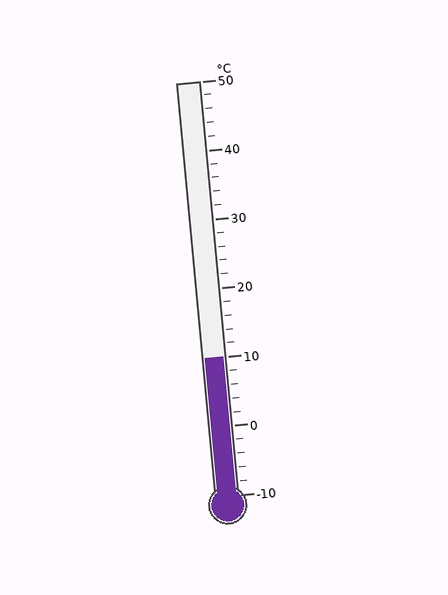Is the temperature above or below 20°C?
The temperature is below 20°C.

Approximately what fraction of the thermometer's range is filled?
The thermometer is filled to approximately 35% of its range.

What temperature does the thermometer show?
The thermometer shows approximately 10°C.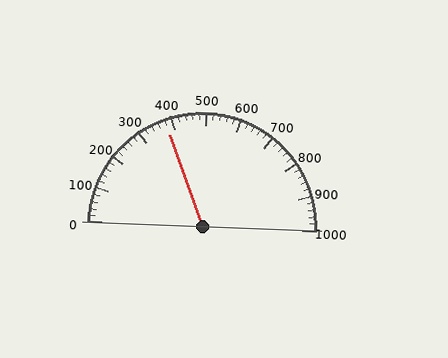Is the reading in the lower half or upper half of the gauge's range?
The reading is in the lower half of the range (0 to 1000).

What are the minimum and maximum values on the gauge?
The gauge ranges from 0 to 1000.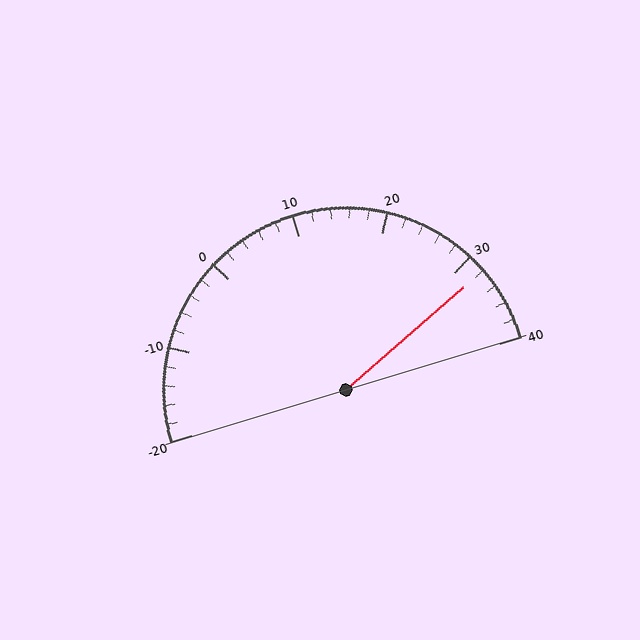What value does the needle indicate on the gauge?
The needle indicates approximately 32.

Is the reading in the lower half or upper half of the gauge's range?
The reading is in the upper half of the range (-20 to 40).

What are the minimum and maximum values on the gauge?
The gauge ranges from -20 to 40.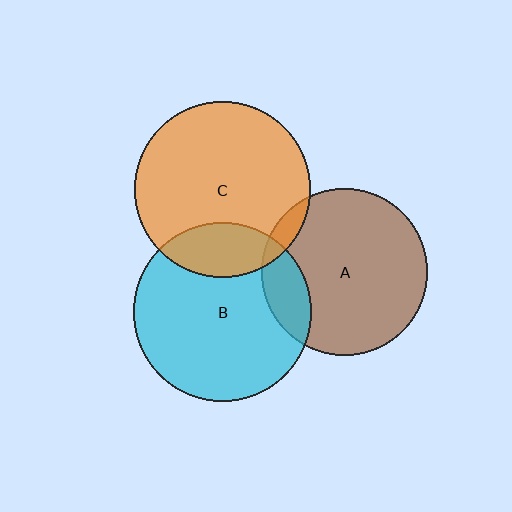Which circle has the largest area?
Circle B (cyan).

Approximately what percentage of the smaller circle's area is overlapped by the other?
Approximately 20%.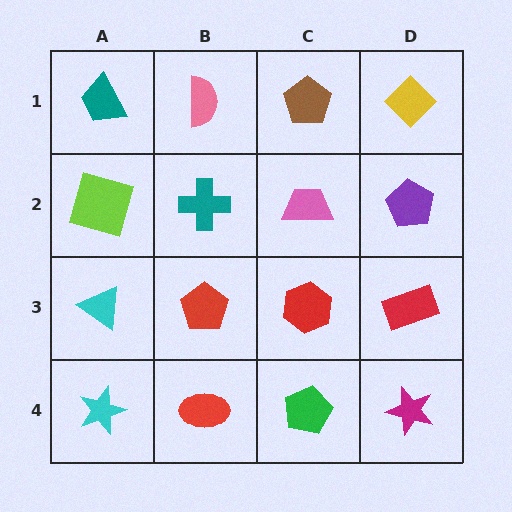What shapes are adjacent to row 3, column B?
A teal cross (row 2, column B), a red ellipse (row 4, column B), a cyan triangle (row 3, column A), a red hexagon (row 3, column C).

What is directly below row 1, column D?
A purple pentagon.